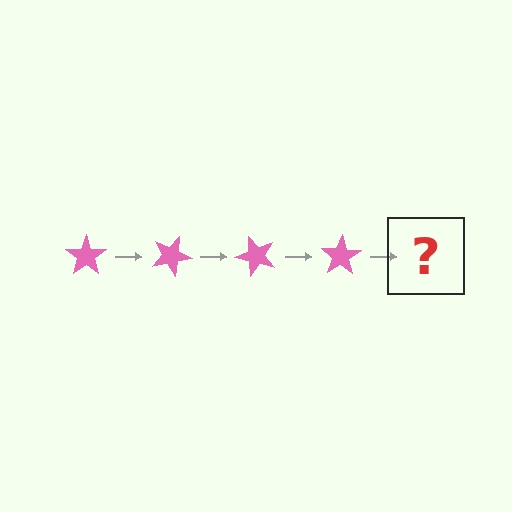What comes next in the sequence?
The next element should be a pink star rotated 100 degrees.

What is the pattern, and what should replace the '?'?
The pattern is that the star rotates 25 degrees each step. The '?' should be a pink star rotated 100 degrees.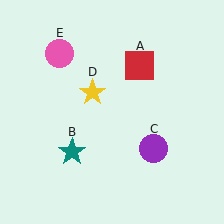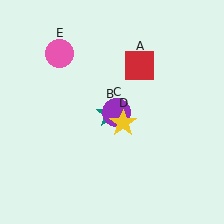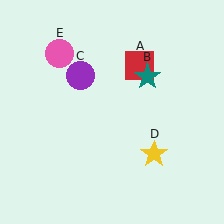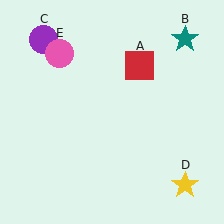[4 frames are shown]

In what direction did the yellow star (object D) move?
The yellow star (object D) moved down and to the right.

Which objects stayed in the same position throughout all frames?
Red square (object A) and pink circle (object E) remained stationary.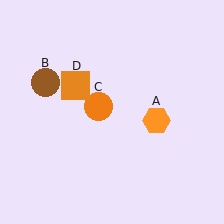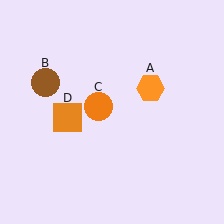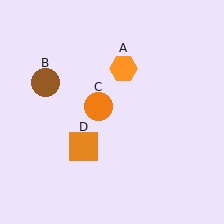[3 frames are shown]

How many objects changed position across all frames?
2 objects changed position: orange hexagon (object A), orange square (object D).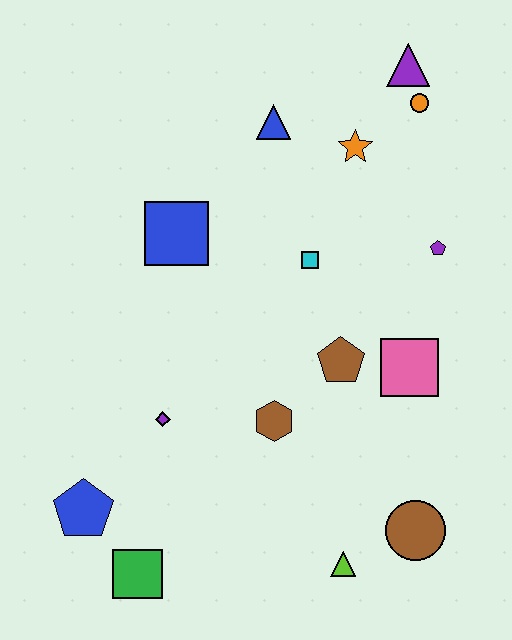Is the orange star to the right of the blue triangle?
Yes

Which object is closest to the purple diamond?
The brown hexagon is closest to the purple diamond.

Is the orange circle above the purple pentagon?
Yes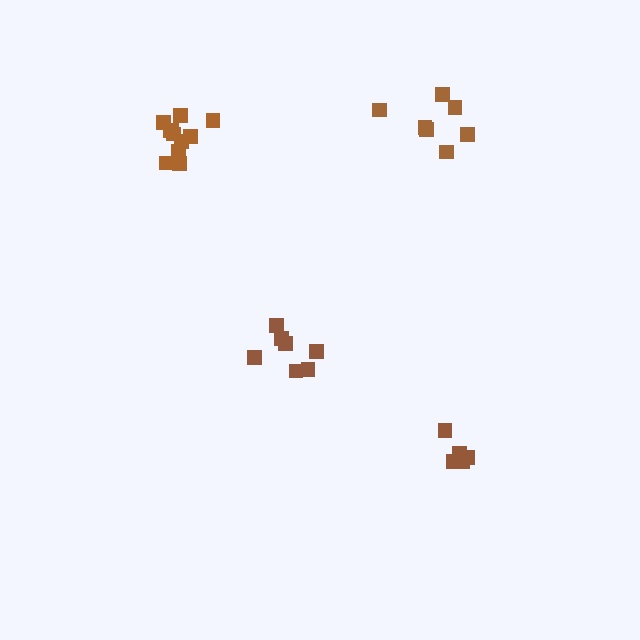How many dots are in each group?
Group 1: 11 dots, Group 2: 7 dots, Group 3: 7 dots, Group 4: 5 dots (30 total).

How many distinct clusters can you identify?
There are 4 distinct clusters.